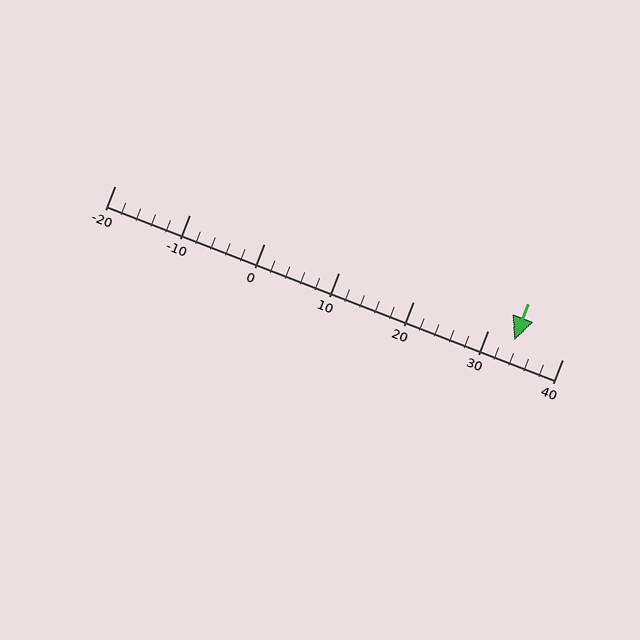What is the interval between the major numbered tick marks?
The major tick marks are spaced 10 units apart.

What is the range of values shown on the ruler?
The ruler shows values from -20 to 40.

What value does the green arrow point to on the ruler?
The green arrow points to approximately 34.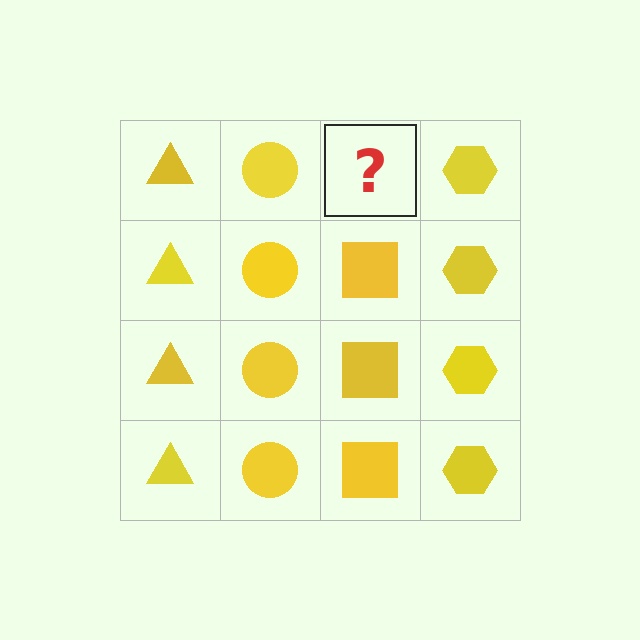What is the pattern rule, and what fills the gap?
The rule is that each column has a consistent shape. The gap should be filled with a yellow square.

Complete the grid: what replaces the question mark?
The question mark should be replaced with a yellow square.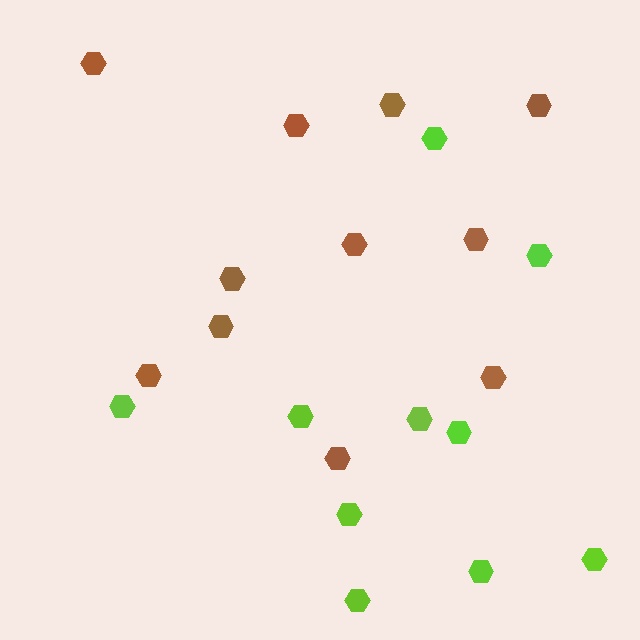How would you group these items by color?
There are 2 groups: one group of lime hexagons (10) and one group of brown hexagons (11).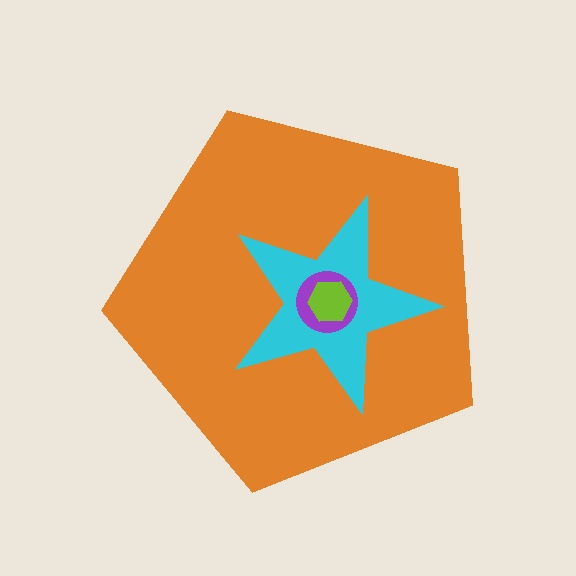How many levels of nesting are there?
4.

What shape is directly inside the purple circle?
The lime hexagon.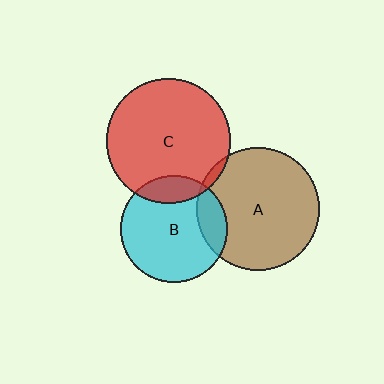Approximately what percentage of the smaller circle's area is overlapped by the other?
Approximately 5%.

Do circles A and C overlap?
Yes.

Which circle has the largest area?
Circle C (red).